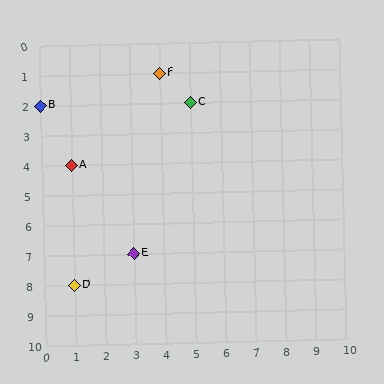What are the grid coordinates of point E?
Point E is at grid coordinates (3, 7).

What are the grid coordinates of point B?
Point B is at grid coordinates (0, 2).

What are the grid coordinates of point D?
Point D is at grid coordinates (1, 8).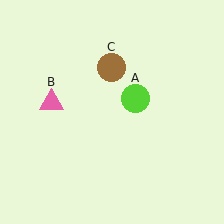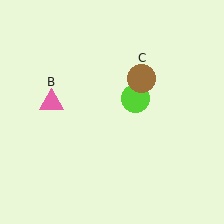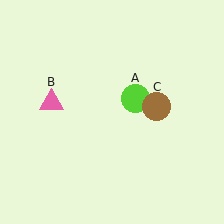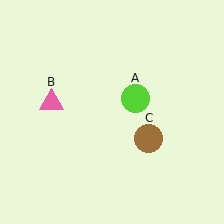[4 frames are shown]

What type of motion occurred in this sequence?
The brown circle (object C) rotated clockwise around the center of the scene.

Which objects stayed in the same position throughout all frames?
Lime circle (object A) and pink triangle (object B) remained stationary.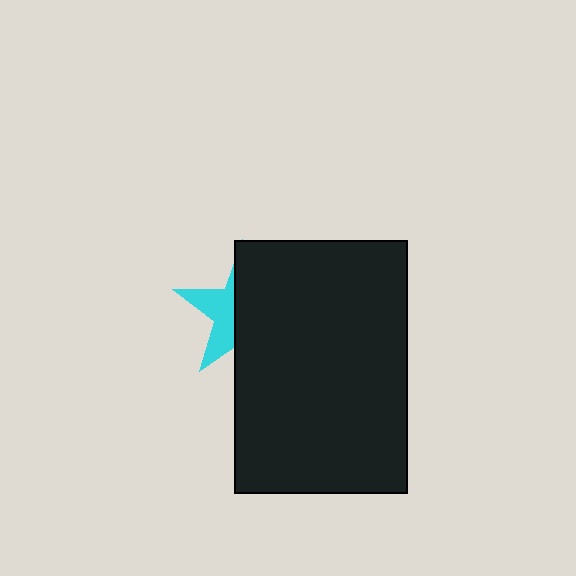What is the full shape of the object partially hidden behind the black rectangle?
The partially hidden object is a cyan star.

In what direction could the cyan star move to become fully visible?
The cyan star could move left. That would shift it out from behind the black rectangle entirely.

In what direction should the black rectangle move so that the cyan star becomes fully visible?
The black rectangle should move right. That is the shortest direction to clear the overlap and leave the cyan star fully visible.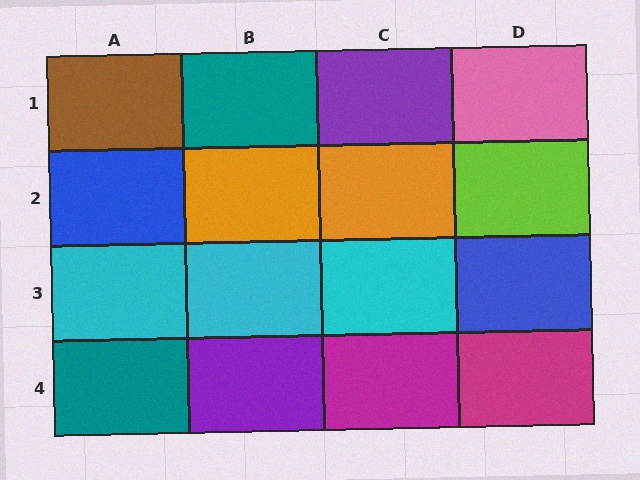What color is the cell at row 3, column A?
Cyan.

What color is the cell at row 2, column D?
Lime.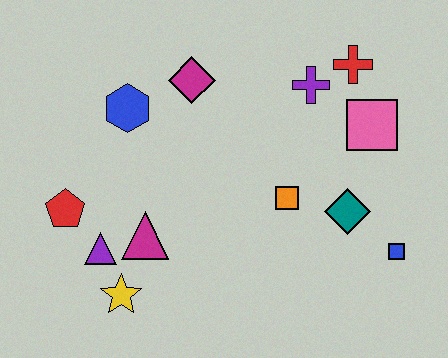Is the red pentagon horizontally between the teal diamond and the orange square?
No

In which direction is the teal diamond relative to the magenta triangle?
The teal diamond is to the right of the magenta triangle.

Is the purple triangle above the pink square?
No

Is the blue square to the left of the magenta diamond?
No